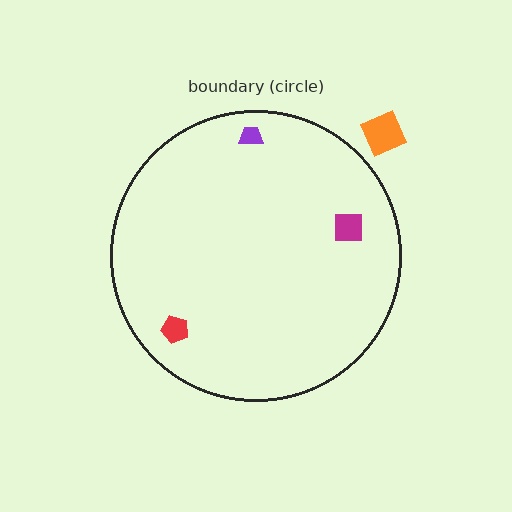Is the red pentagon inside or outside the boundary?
Inside.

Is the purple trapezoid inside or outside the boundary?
Inside.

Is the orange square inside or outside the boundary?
Outside.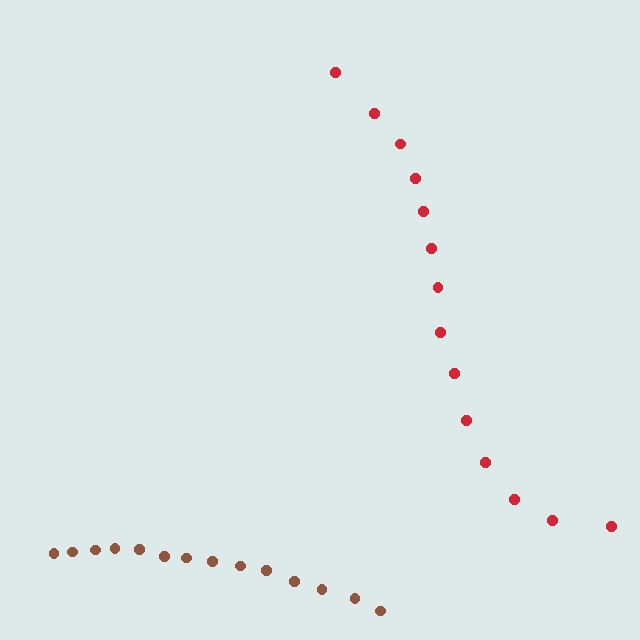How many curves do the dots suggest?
There are 2 distinct paths.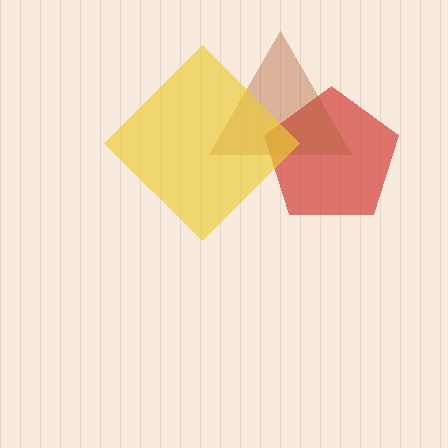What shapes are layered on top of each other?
The layered shapes are: a red pentagon, a brown triangle, a yellow diamond.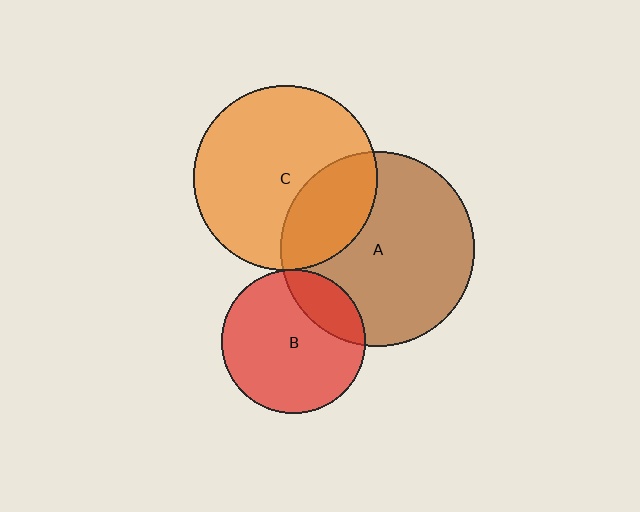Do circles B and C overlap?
Yes.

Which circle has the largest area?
Circle A (brown).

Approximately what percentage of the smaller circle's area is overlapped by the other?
Approximately 5%.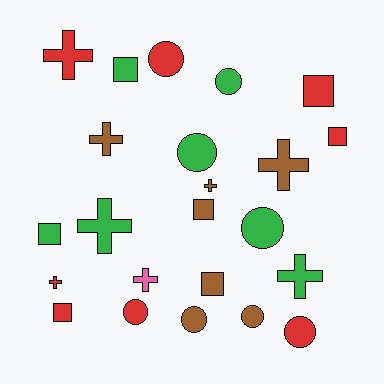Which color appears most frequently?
Red, with 8 objects.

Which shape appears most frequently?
Circle, with 8 objects.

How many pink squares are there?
There are no pink squares.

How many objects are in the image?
There are 23 objects.